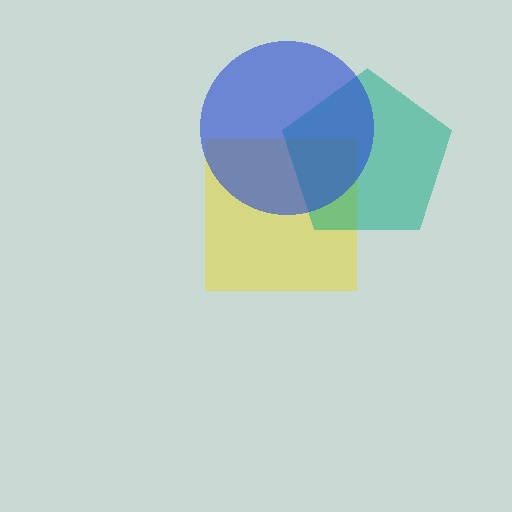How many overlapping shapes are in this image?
There are 3 overlapping shapes in the image.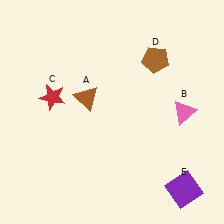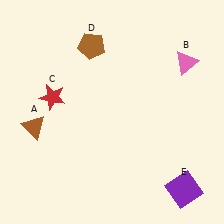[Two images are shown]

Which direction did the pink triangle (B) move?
The pink triangle (B) moved up.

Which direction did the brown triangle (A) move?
The brown triangle (A) moved left.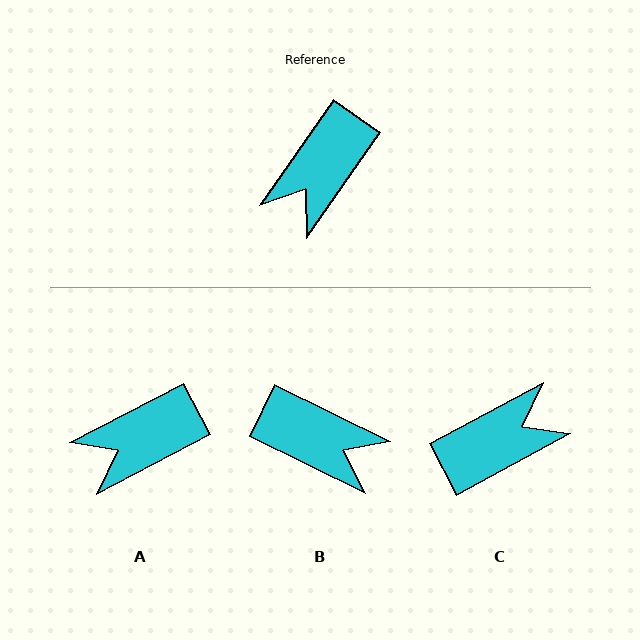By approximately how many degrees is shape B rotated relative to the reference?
Approximately 99 degrees counter-clockwise.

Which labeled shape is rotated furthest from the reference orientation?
C, about 153 degrees away.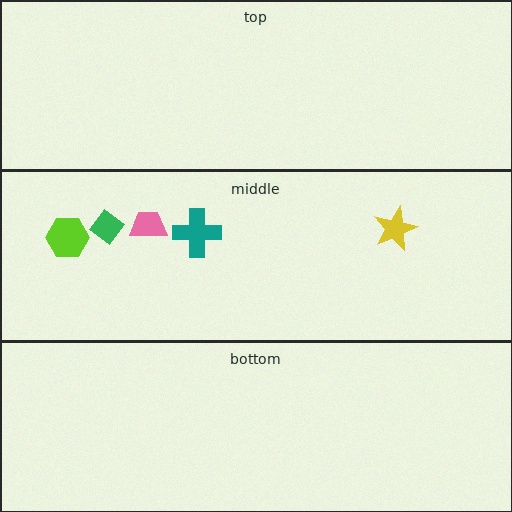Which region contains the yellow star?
The middle region.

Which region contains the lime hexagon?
The middle region.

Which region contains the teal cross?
The middle region.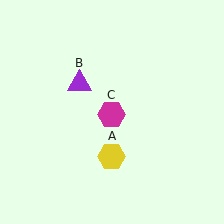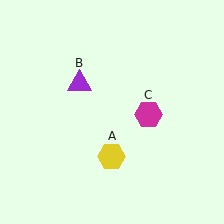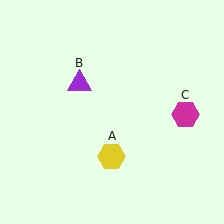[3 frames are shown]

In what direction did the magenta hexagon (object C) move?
The magenta hexagon (object C) moved right.